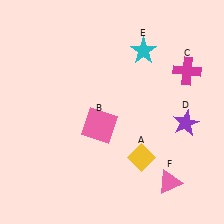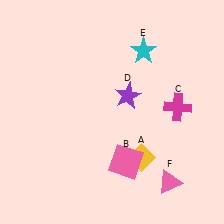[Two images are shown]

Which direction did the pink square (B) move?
The pink square (B) moved down.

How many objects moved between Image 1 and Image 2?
3 objects moved between the two images.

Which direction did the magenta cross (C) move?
The magenta cross (C) moved down.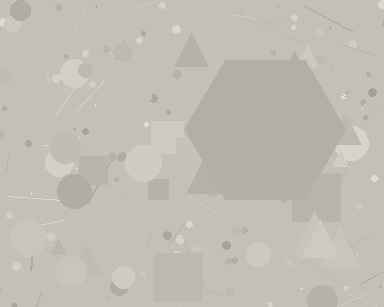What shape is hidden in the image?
A hexagon is hidden in the image.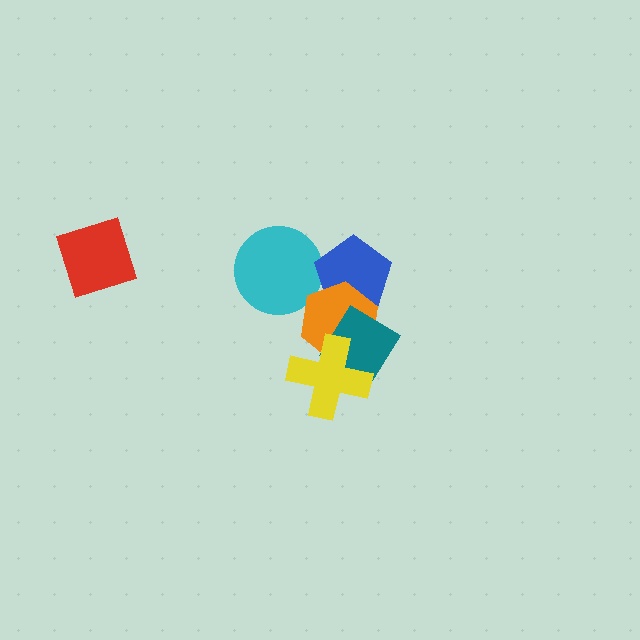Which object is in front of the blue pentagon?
The orange hexagon is in front of the blue pentagon.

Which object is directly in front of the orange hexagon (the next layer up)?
The teal diamond is directly in front of the orange hexagon.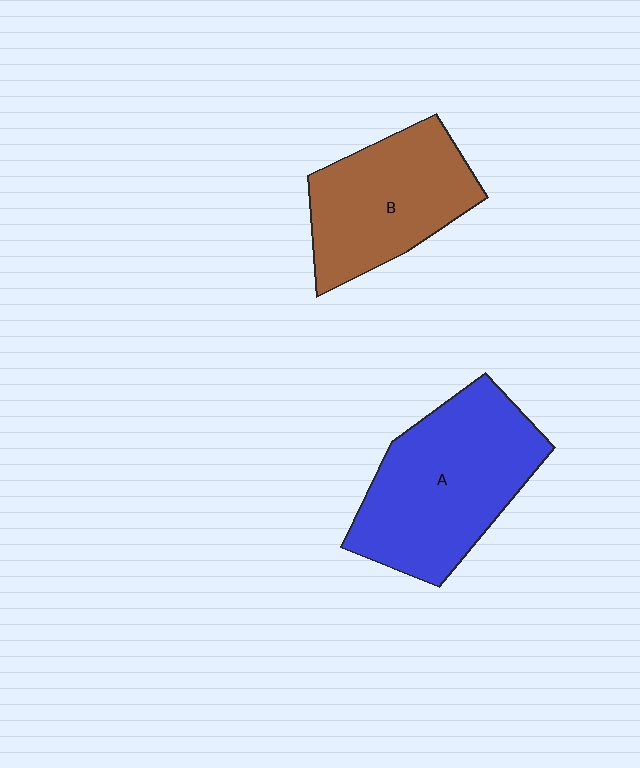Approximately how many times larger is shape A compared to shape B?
Approximately 1.3 times.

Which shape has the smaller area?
Shape B (brown).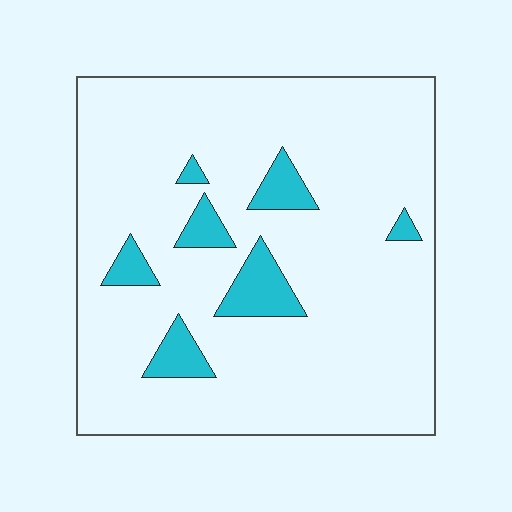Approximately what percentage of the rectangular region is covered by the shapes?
Approximately 10%.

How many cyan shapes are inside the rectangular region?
7.